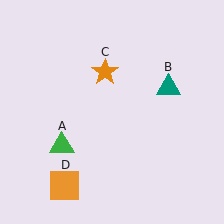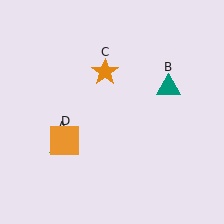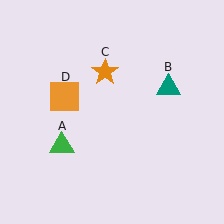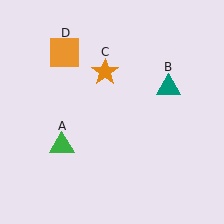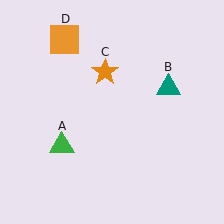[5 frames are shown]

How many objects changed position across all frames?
1 object changed position: orange square (object D).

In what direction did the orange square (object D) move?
The orange square (object D) moved up.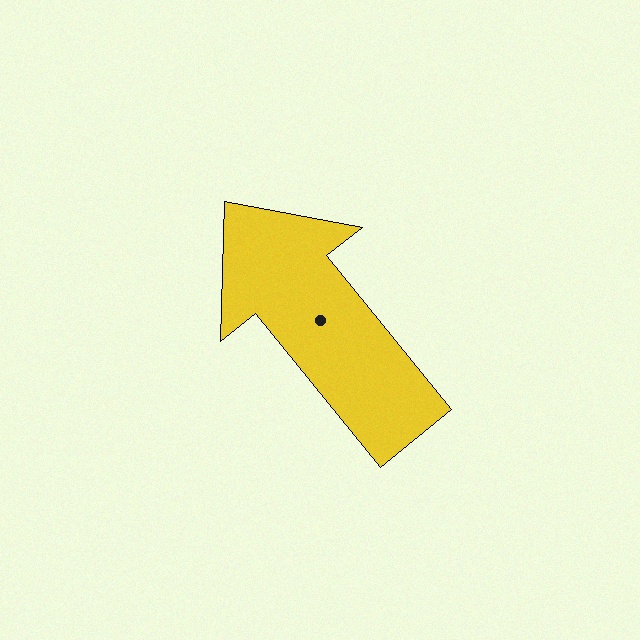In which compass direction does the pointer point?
Northwest.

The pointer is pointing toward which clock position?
Roughly 11 o'clock.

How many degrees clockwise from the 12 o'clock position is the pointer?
Approximately 321 degrees.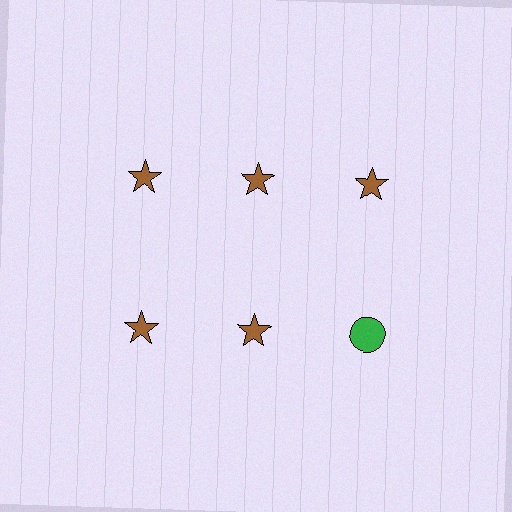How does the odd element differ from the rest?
It differs in both color (green instead of brown) and shape (circle instead of star).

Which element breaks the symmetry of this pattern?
The green circle in the second row, center column breaks the symmetry. All other shapes are brown stars.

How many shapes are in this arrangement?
There are 6 shapes arranged in a grid pattern.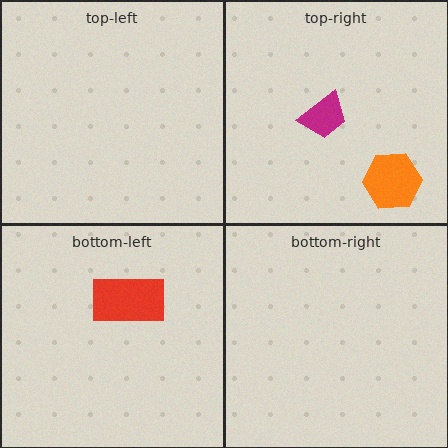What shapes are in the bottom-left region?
The red rectangle.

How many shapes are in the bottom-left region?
1.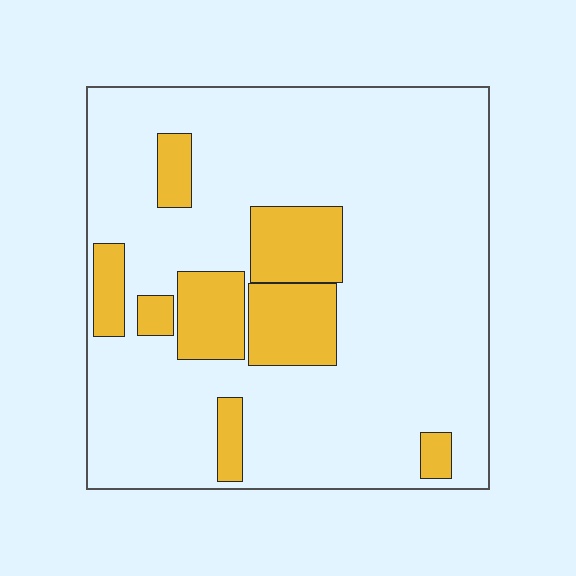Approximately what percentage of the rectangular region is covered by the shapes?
Approximately 20%.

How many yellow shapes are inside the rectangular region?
8.